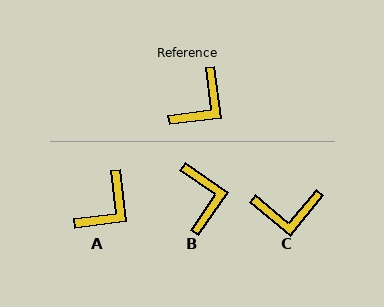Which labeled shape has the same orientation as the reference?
A.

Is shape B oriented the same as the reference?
No, it is off by about 49 degrees.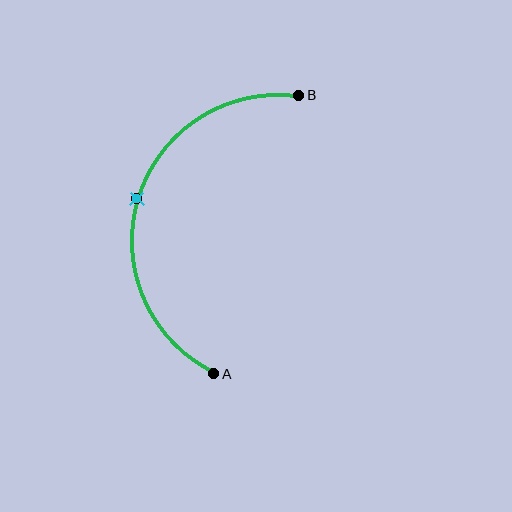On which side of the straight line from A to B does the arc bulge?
The arc bulges to the left of the straight line connecting A and B.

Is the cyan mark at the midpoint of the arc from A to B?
Yes. The cyan mark lies on the arc at equal arc-length from both A and B — it is the arc midpoint.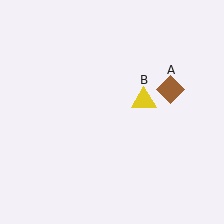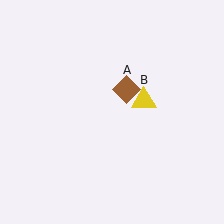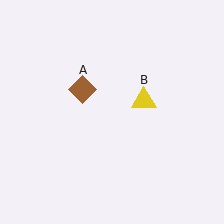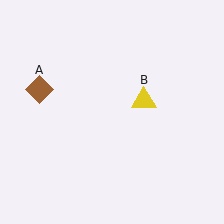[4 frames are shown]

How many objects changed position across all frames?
1 object changed position: brown diamond (object A).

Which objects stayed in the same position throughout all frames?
Yellow triangle (object B) remained stationary.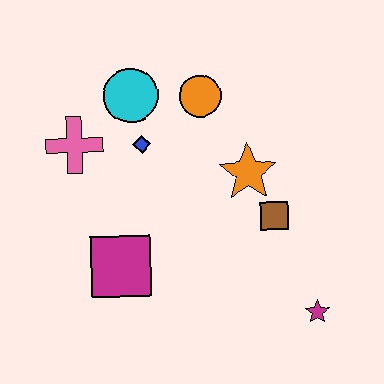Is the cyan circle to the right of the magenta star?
No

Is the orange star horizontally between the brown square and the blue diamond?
Yes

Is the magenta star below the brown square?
Yes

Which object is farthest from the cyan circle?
The magenta star is farthest from the cyan circle.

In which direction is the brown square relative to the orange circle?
The brown square is below the orange circle.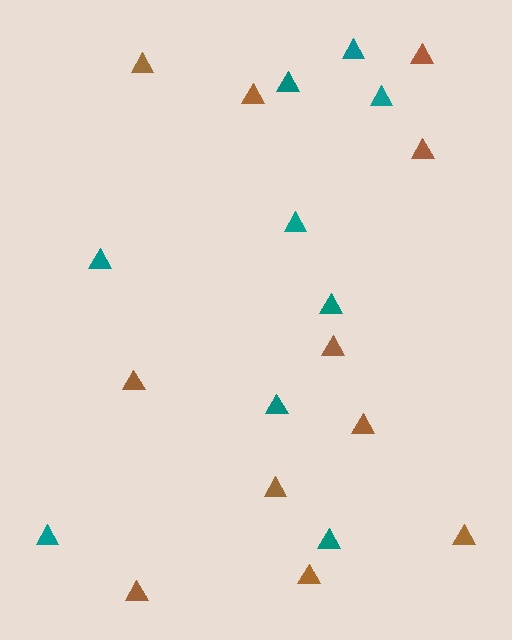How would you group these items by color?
There are 2 groups: one group of brown triangles (11) and one group of teal triangles (9).